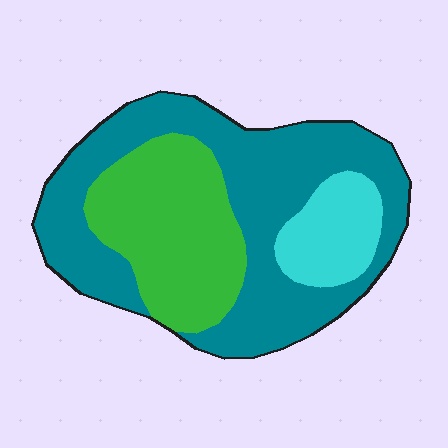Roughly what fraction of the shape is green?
Green takes up about one third (1/3) of the shape.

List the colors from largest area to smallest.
From largest to smallest: teal, green, cyan.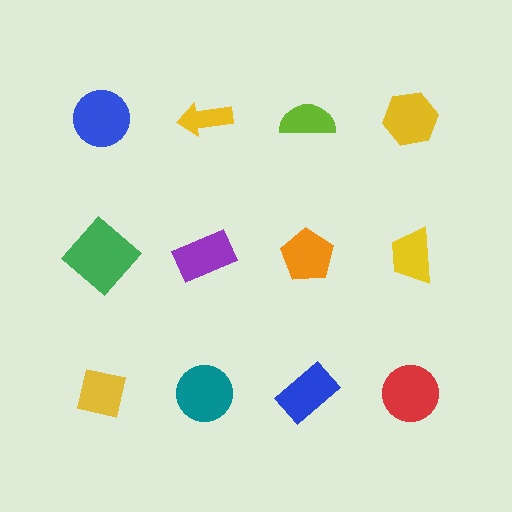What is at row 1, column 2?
A yellow arrow.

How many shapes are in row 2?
4 shapes.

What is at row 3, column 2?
A teal circle.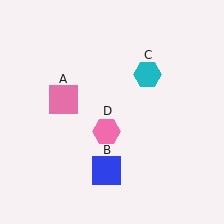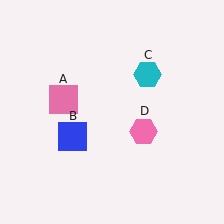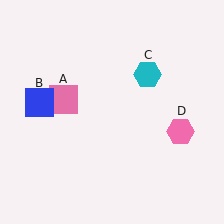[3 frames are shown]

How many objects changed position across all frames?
2 objects changed position: blue square (object B), pink hexagon (object D).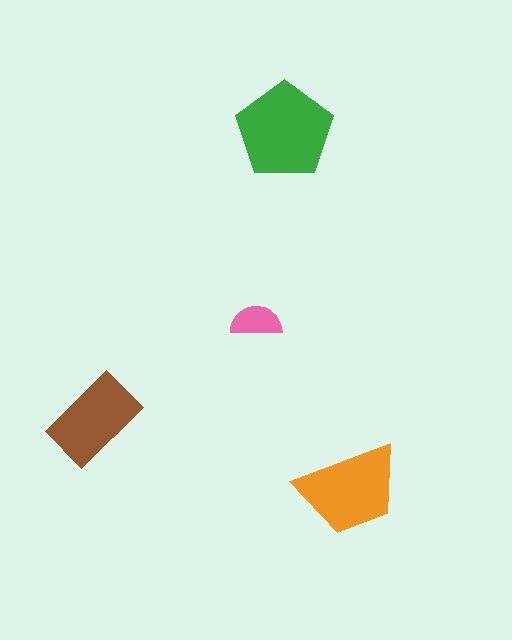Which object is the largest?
The green pentagon.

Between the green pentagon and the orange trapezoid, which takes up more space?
The green pentagon.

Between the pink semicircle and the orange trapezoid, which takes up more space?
The orange trapezoid.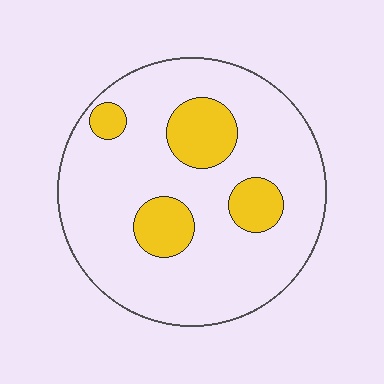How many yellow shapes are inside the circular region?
4.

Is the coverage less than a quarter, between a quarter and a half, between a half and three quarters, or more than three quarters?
Less than a quarter.